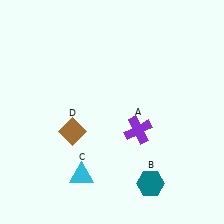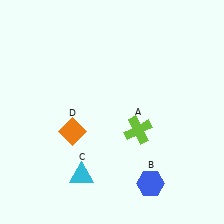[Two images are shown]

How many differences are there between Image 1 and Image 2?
There are 3 differences between the two images.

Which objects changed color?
A changed from purple to lime. B changed from teal to blue. D changed from brown to orange.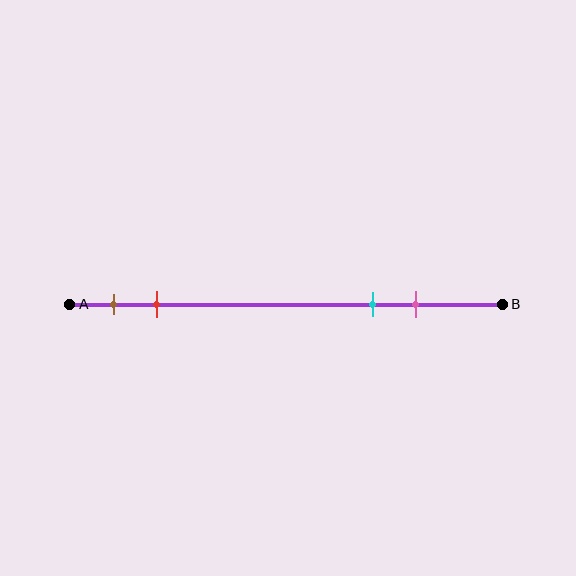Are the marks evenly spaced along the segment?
No, the marks are not evenly spaced.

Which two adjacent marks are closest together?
The brown and red marks are the closest adjacent pair.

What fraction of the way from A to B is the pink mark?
The pink mark is approximately 80% (0.8) of the way from A to B.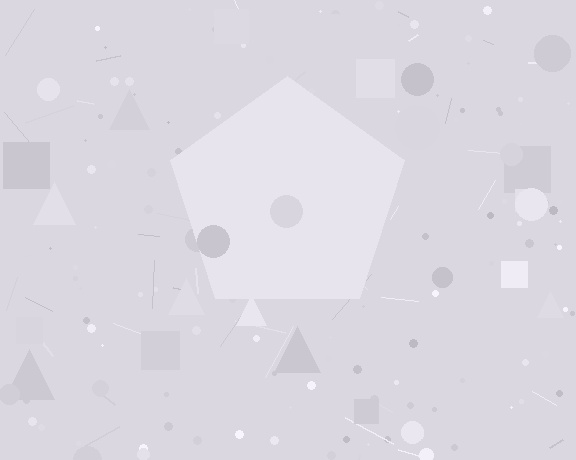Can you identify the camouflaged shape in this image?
The camouflaged shape is a pentagon.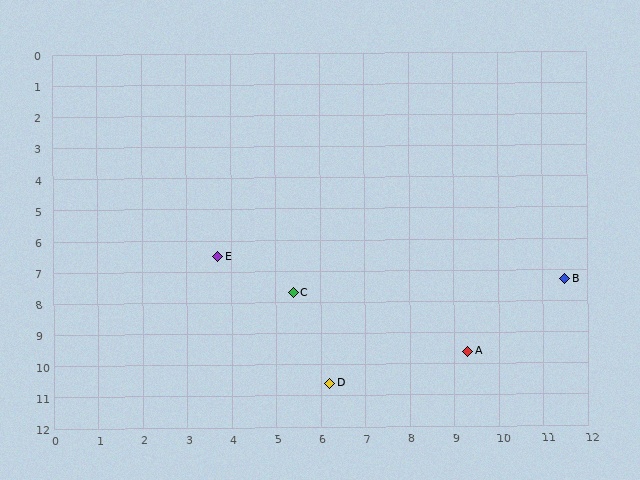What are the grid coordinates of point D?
Point D is at approximately (6.2, 10.6).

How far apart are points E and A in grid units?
Points E and A are about 6.4 grid units apart.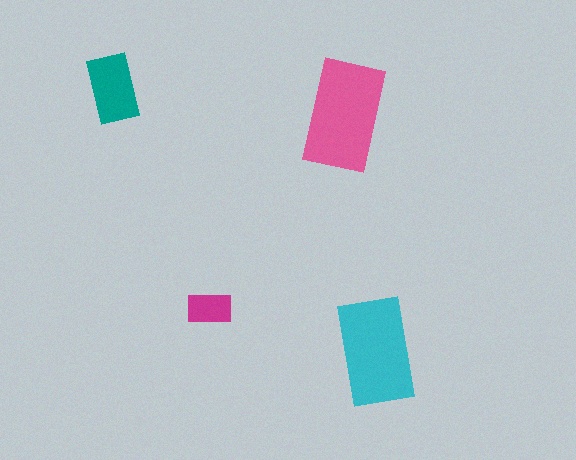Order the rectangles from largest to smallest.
the pink one, the cyan one, the teal one, the magenta one.